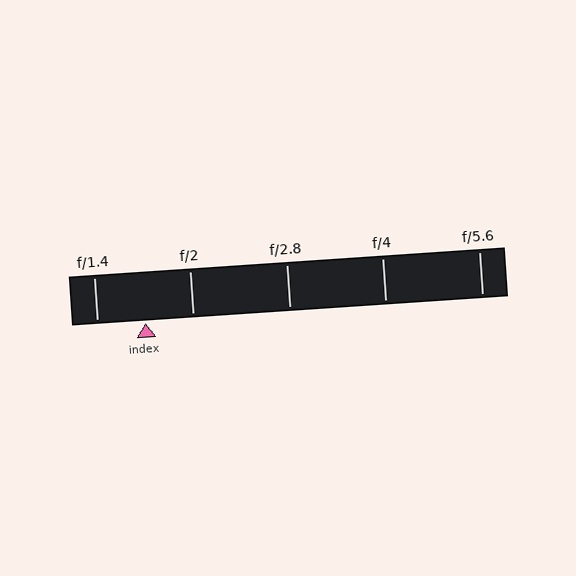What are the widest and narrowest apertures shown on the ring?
The widest aperture shown is f/1.4 and the narrowest is f/5.6.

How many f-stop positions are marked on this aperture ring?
There are 5 f-stop positions marked.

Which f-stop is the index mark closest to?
The index mark is closest to f/1.4.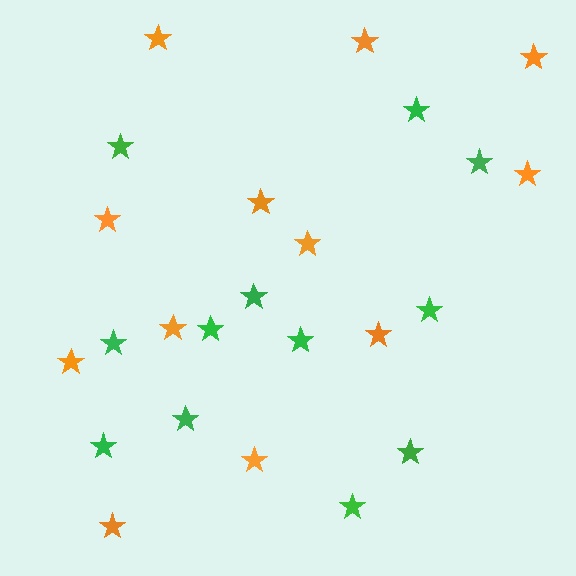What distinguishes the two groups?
There are 2 groups: one group of green stars (12) and one group of orange stars (12).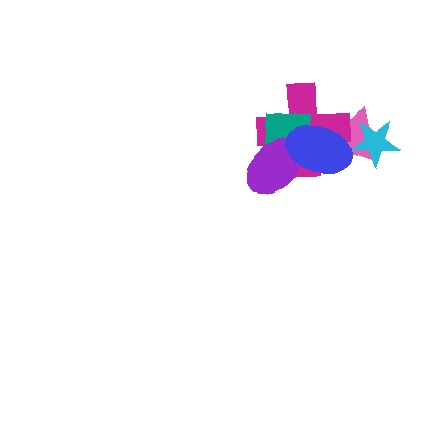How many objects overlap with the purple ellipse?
3 objects overlap with the purple ellipse.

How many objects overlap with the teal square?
3 objects overlap with the teal square.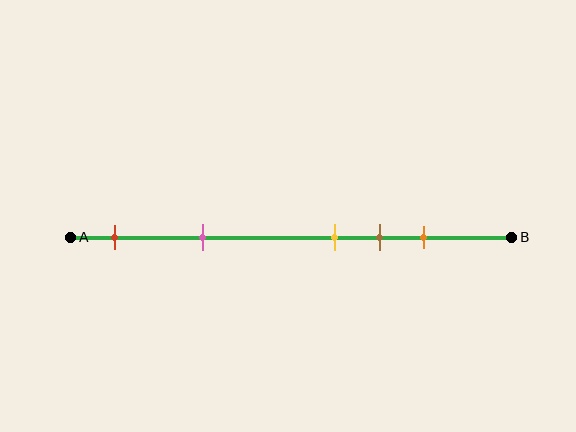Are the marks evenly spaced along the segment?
No, the marks are not evenly spaced.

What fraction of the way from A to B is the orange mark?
The orange mark is approximately 80% (0.8) of the way from A to B.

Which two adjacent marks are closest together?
The yellow and brown marks are the closest adjacent pair.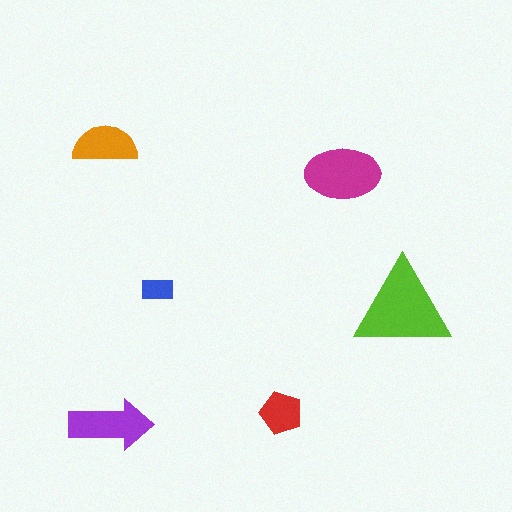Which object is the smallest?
The blue rectangle.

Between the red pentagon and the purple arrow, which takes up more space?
The purple arrow.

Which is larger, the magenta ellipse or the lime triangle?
The lime triangle.